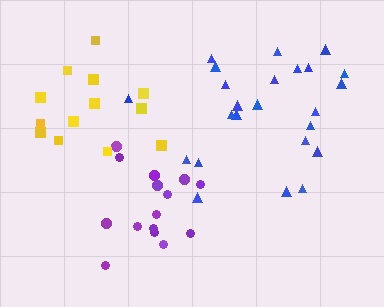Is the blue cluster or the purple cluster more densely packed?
Purple.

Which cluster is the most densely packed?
Purple.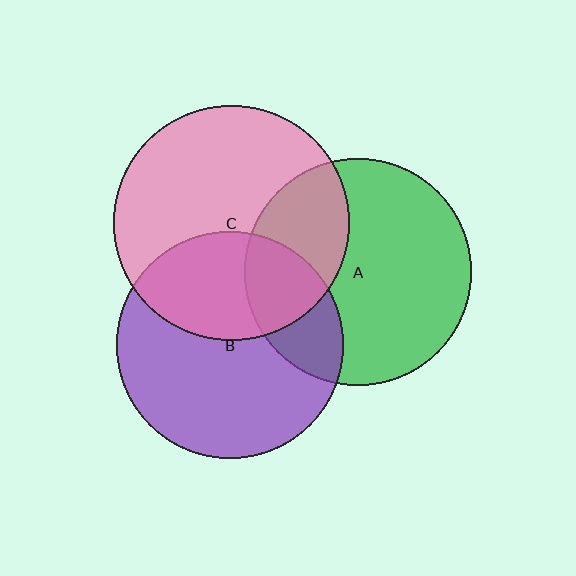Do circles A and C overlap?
Yes.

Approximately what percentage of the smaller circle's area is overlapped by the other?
Approximately 30%.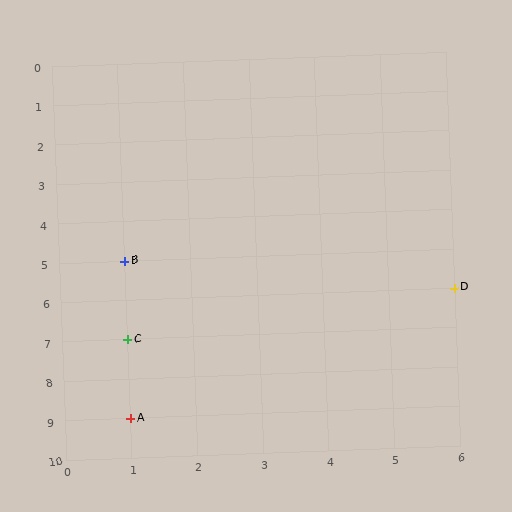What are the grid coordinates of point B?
Point B is at grid coordinates (1, 5).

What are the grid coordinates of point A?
Point A is at grid coordinates (1, 9).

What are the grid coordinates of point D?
Point D is at grid coordinates (6, 6).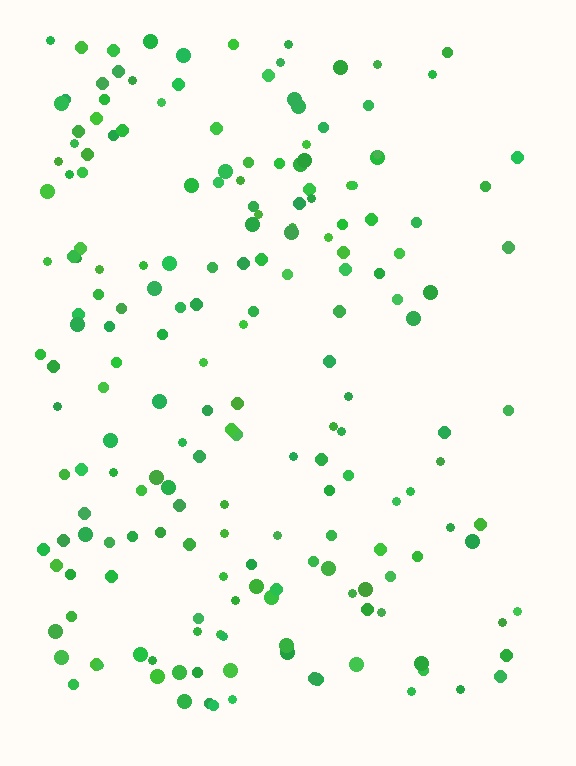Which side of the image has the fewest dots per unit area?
The right.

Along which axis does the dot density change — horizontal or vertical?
Horizontal.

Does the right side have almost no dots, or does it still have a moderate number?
Still a moderate number, just noticeably fewer than the left.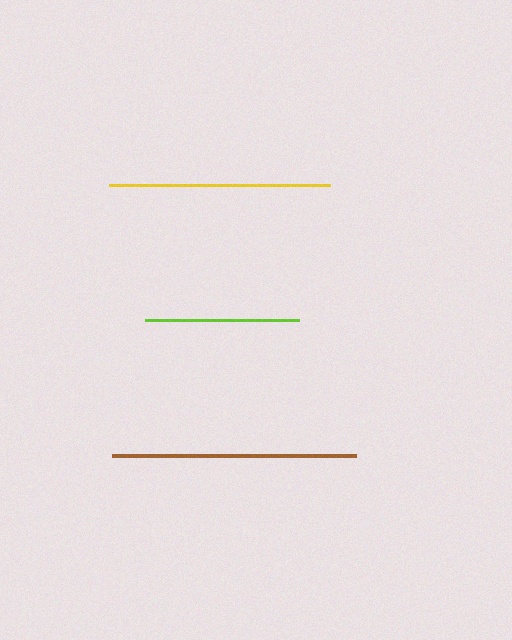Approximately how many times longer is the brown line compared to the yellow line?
The brown line is approximately 1.1 times the length of the yellow line.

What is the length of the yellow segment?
The yellow segment is approximately 220 pixels long.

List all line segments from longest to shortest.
From longest to shortest: brown, yellow, lime.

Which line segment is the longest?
The brown line is the longest at approximately 244 pixels.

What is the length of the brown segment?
The brown segment is approximately 244 pixels long.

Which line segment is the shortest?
The lime line is the shortest at approximately 154 pixels.